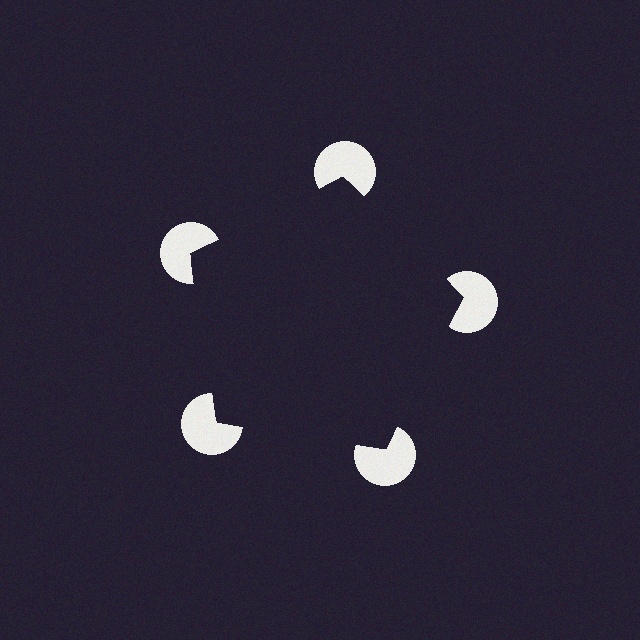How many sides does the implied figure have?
5 sides.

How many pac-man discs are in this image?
There are 5 — one at each vertex of the illusory pentagon.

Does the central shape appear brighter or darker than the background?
It typically appears slightly darker than the background, even though no actual brightness change is drawn.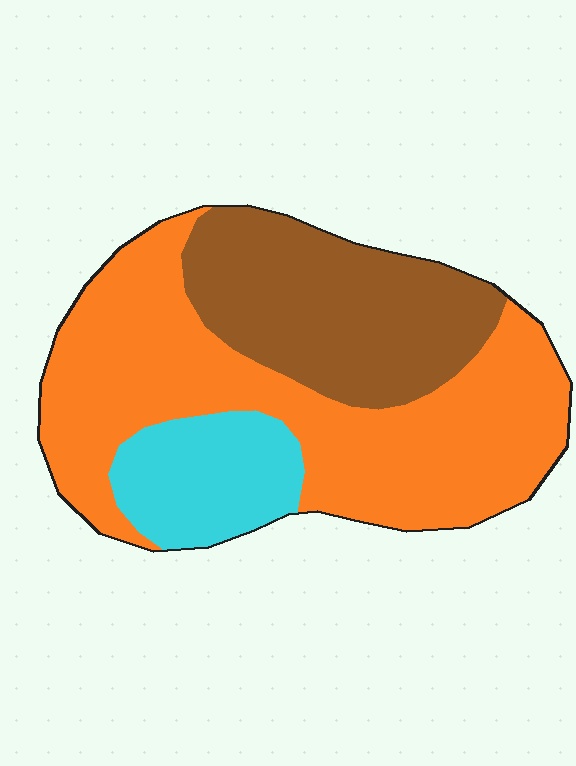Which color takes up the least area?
Cyan, at roughly 15%.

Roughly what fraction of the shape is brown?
Brown takes up between a quarter and a half of the shape.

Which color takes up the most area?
Orange, at roughly 55%.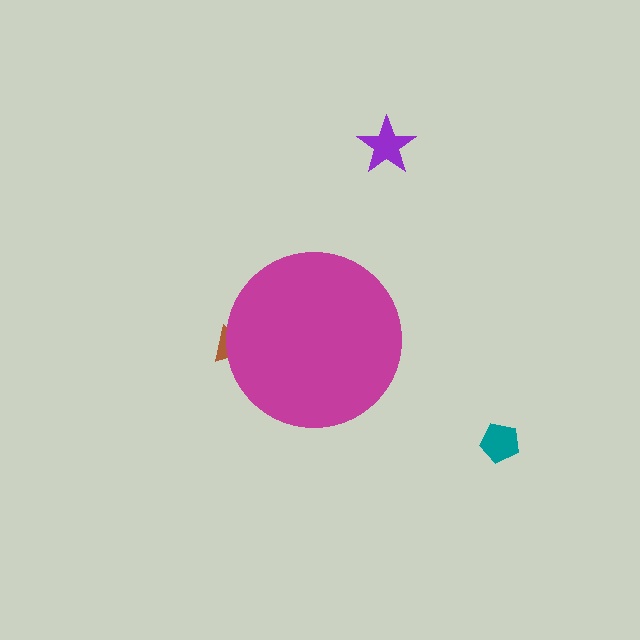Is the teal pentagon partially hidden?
No, the teal pentagon is fully visible.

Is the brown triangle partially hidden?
Yes, the brown triangle is partially hidden behind the magenta circle.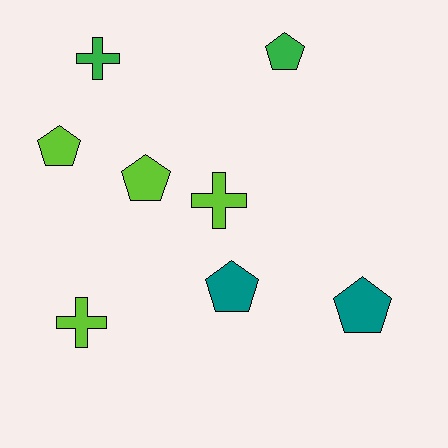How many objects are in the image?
There are 8 objects.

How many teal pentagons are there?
There are 2 teal pentagons.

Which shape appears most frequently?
Pentagon, with 5 objects.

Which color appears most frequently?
Lime, with 4 objects.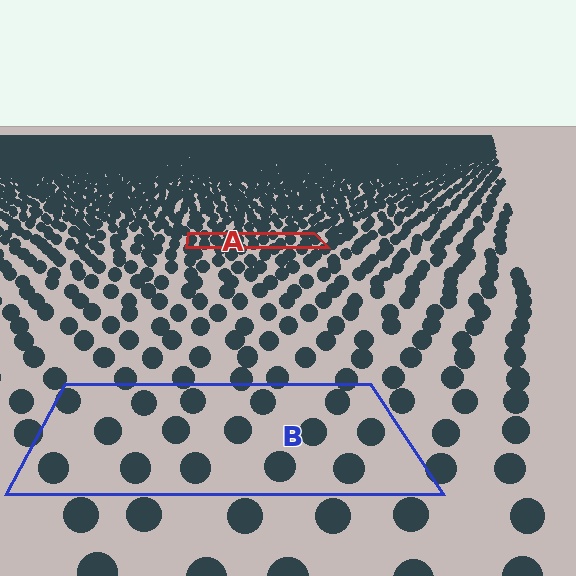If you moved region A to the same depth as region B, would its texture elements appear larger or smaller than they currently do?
They would appear larger. At a closer depth, the same texture elements are projected at a bigger on-screen size.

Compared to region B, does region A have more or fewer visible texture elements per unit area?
Region A has more texture elements per unit area — they are packed more densely because it is farther away.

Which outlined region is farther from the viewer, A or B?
Region A is farther from the viewer — the texture elements inside it appear smaller and more densely packed.